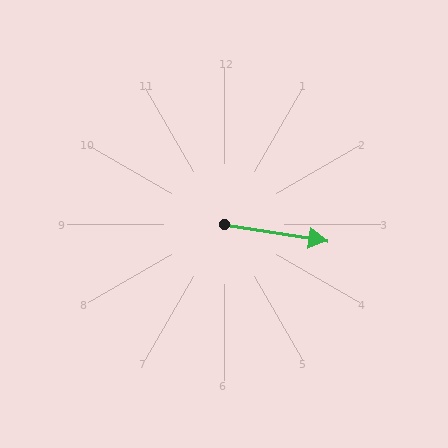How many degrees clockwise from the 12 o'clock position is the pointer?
Approximately 99 degrees.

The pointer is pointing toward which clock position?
Roughly 3 o'clock.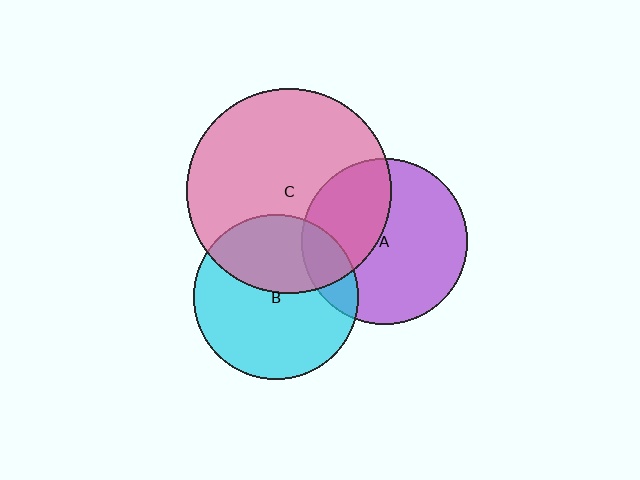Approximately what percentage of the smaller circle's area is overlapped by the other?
Approximately 40%.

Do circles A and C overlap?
Yes.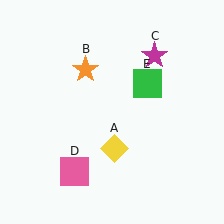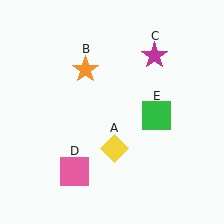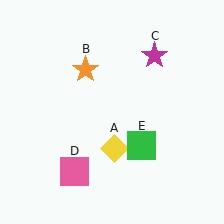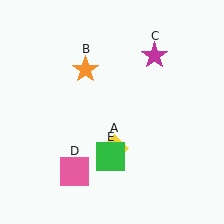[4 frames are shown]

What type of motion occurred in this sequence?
The green square (object E) rotated clockwise around the center of the scene.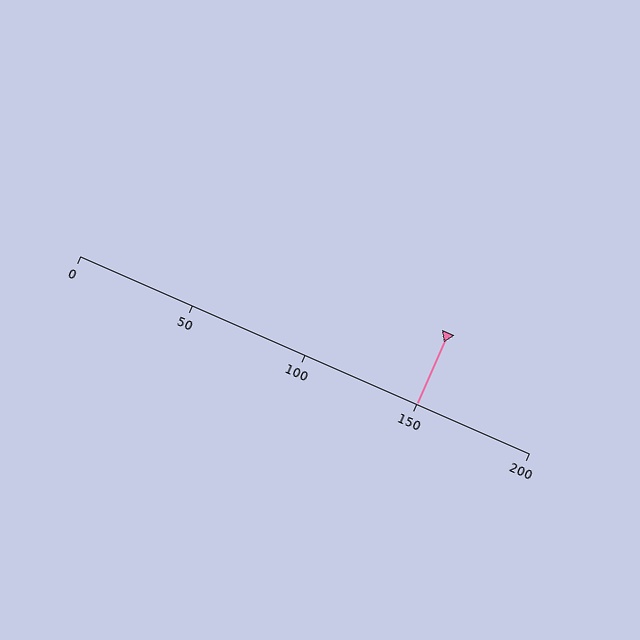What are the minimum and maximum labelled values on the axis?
The axis runs from 0 to 200.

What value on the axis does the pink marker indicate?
The marker indicates approximately 150.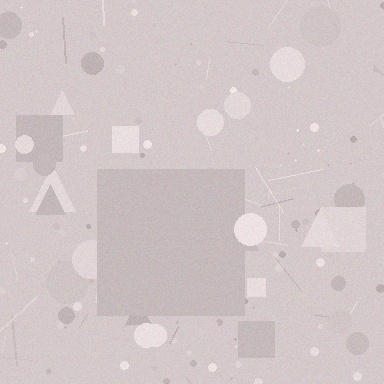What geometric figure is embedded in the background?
A square is embedded in the background.